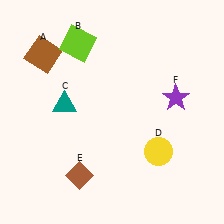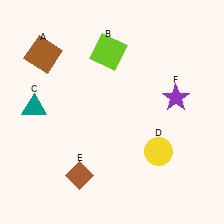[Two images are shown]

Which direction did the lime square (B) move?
The lime square (B) moved right.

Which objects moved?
The objects that moved are: the lime square (B), the teal triangle (C).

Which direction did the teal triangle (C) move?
The teal triangle (C) moved left.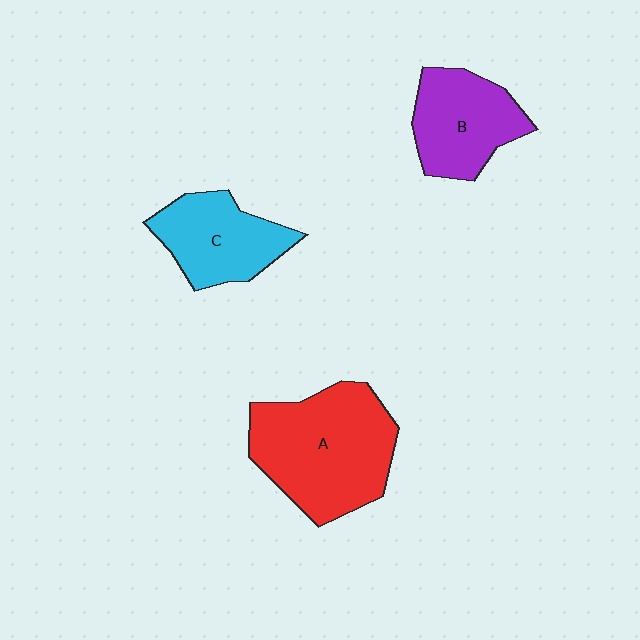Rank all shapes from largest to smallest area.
From largest to smallest: A (red), B (purple), C (cyan).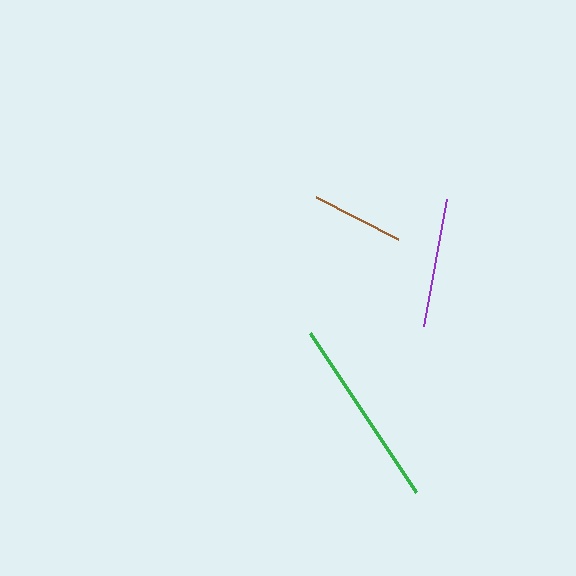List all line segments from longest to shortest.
From longest to shortest: green, purple, brown.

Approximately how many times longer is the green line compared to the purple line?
The green line is approximately 1.5 times the length of the purple line.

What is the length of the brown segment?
The brown segment is approximately 92 pixels long.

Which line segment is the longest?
The green line is the longest at approximately 190 pixels.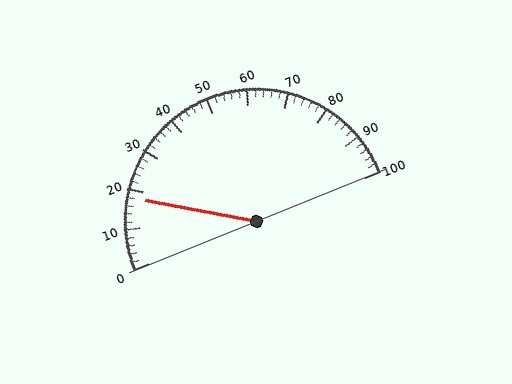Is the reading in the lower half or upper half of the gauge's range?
The reading is in the lower half of the range (0 to 100).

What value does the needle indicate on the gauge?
The needle indicates approximately 18.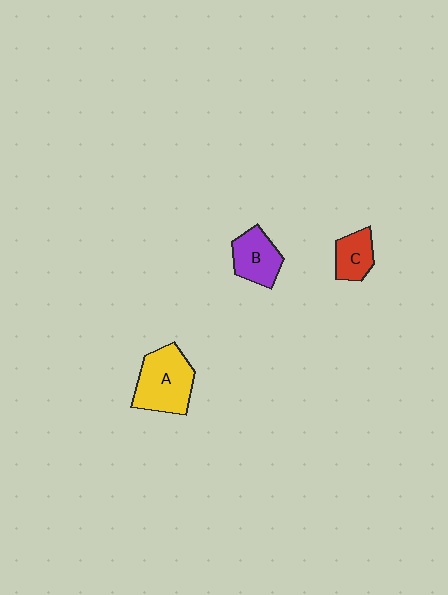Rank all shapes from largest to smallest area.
From largest to smallest: A (yellow), B (purple), C (red).